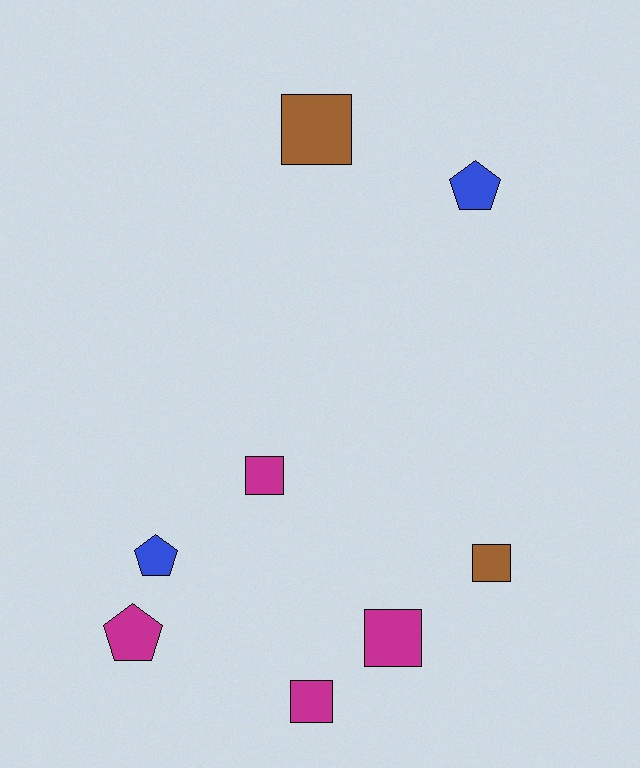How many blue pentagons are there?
There are 2 blue pentagons.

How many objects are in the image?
There are 8 objects.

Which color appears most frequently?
Magenta, with 4 objects.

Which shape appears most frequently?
Square, with 5 objects.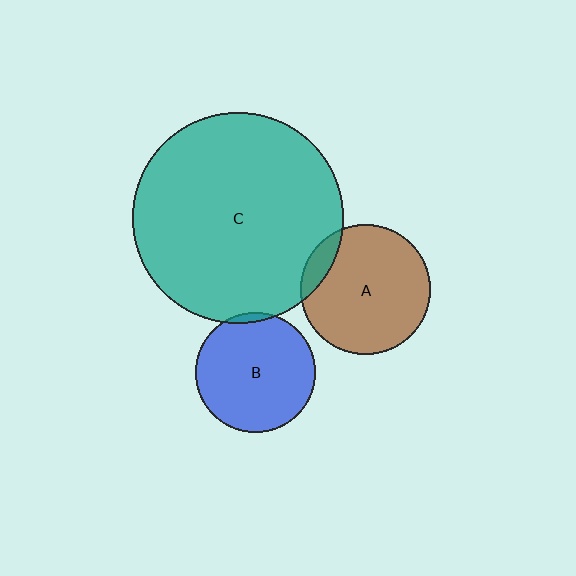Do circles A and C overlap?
Yes.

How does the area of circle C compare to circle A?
Approximately 2.6 times.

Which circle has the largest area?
Circle C (teal).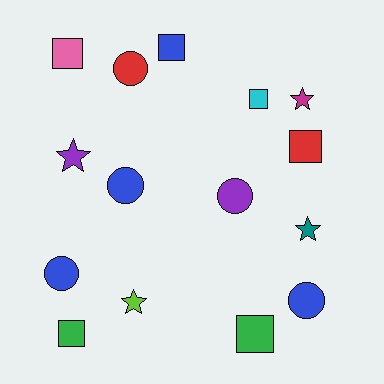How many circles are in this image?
There are 5 circles.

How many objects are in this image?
There are 15 objects.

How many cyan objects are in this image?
There is 1 cyan object.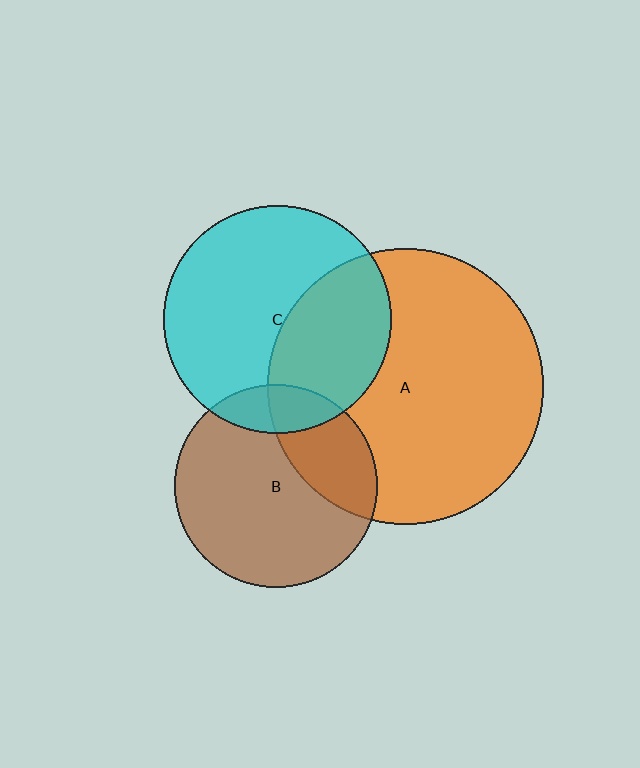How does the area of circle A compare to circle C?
Approximately 1.5 times.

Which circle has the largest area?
Circle A (orange).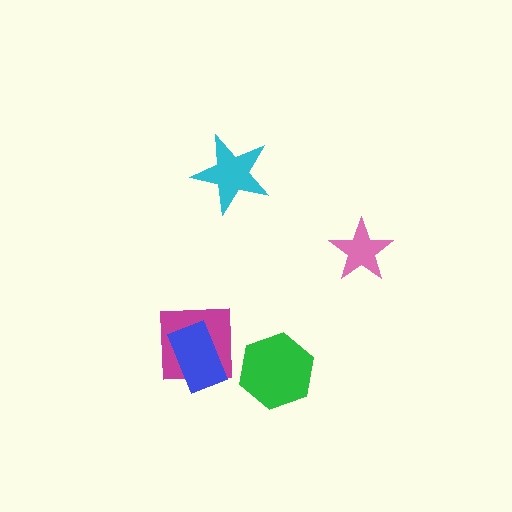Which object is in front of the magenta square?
The blue rectangle is in front of the magenta square.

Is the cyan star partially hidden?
No, no other shape covers it.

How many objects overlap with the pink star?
0 objects overlap with the pink star.